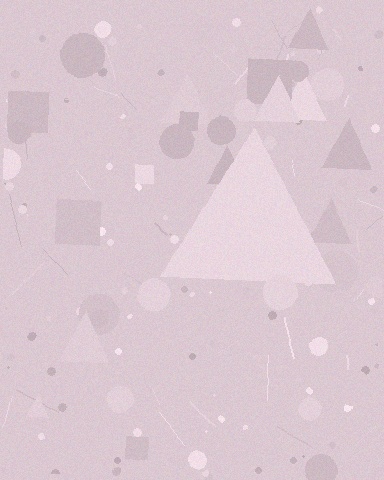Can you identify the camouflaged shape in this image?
The camouflaged shape is a triangle.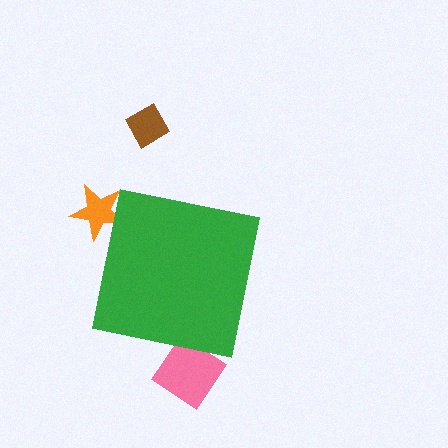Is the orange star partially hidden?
Yes, the orange star is partially hidden behind the green square.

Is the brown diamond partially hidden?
No, the brown diamond is fully visible.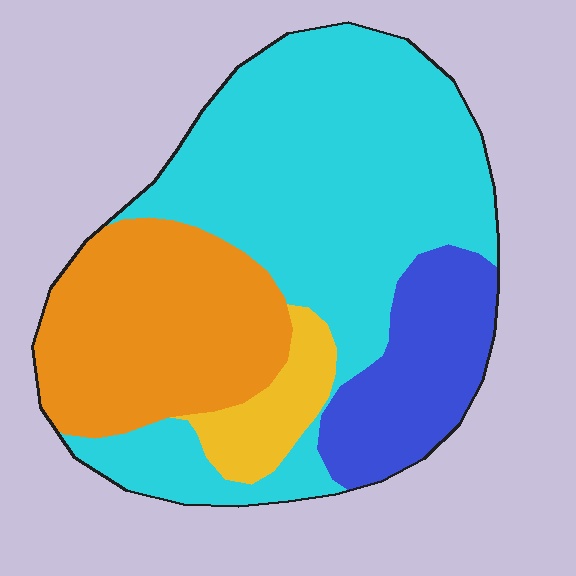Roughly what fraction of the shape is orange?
Orange takes up about one quarter (1/4) of the shape.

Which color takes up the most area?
Cyan, at roughly 50%.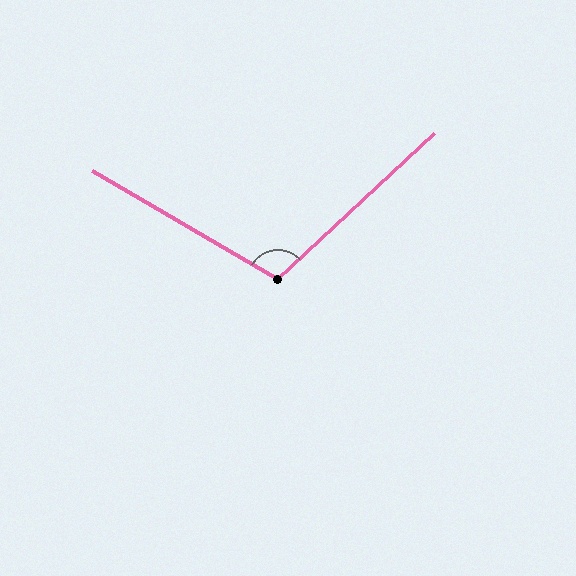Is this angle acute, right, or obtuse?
It is obtuse.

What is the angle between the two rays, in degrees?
Approximately 107 degrees.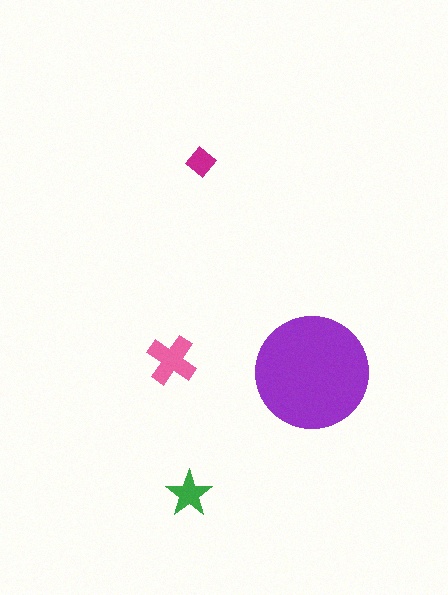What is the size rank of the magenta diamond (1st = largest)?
4th.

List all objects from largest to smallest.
The purple circle, the pink cross, the green star, the magenta diamond.